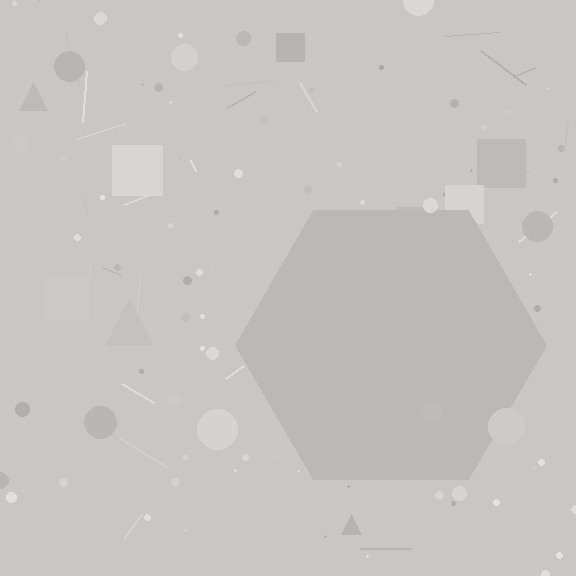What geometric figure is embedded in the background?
A hexagon is embedded in the background.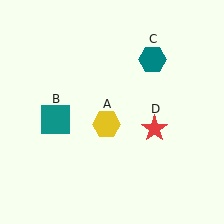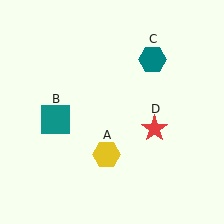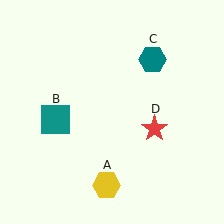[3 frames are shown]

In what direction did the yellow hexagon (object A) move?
The yellow hexagon (object A) moved down.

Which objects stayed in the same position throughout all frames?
Teal square (object B) and teal hexagon (object C) and red star (object D) remained stationary.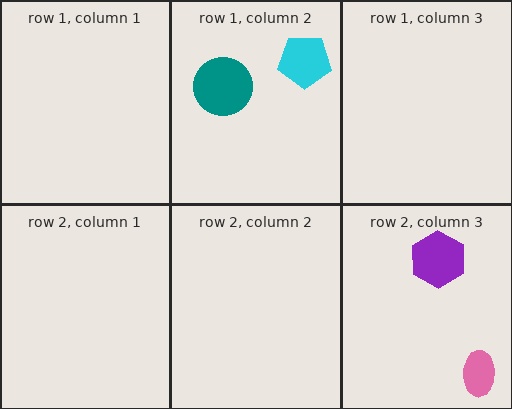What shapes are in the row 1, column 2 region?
The cyan pentagon, the teal circle.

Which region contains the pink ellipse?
The row 2, column 3 region.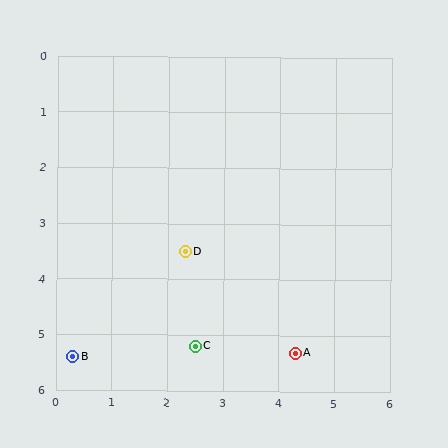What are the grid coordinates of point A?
Point A is at approximately (4.3, 5.3).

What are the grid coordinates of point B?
Point B is at approximately (0.3, 5.4).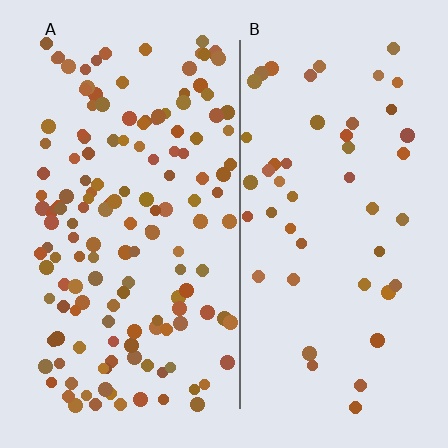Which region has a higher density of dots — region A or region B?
A (the left).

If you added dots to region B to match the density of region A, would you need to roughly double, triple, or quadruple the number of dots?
Approximately triple.